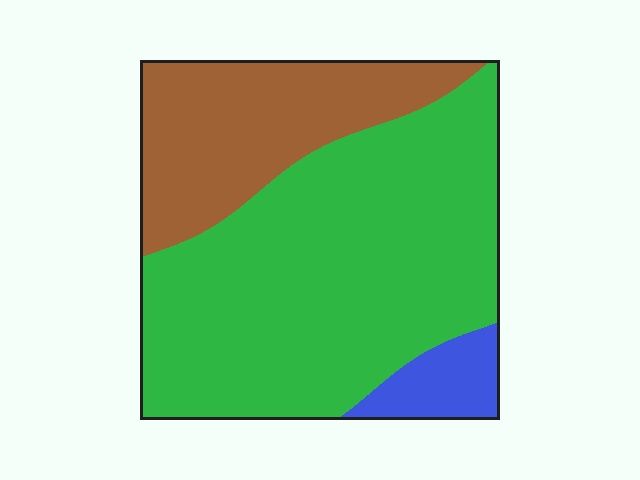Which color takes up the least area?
Blue, at roughly 5%.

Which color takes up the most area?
Green, at roughly 65%.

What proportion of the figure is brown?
Brown takes up about one quarter (1/4) of the figure.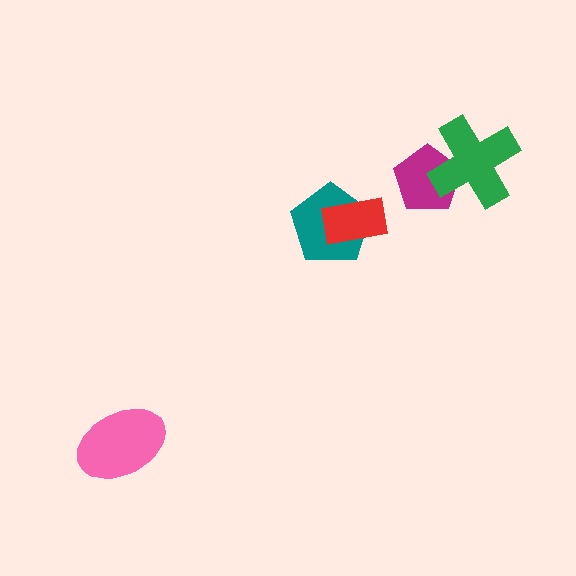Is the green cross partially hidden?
No, no other shape covers it.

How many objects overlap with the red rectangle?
1 object overlaps with the red rectangle.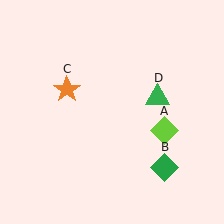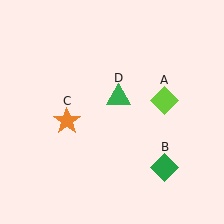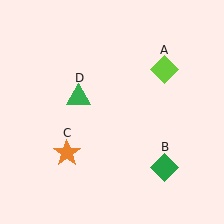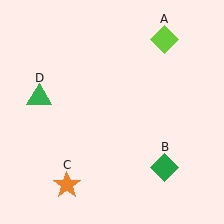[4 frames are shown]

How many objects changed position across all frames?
3 objects changed position: lime diamond (object A), orange star (object C), green triangle (object D).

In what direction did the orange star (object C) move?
The orange star (object C) moved down.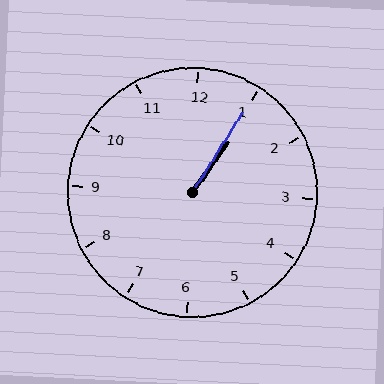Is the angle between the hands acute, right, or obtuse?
It is acute.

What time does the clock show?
1:05.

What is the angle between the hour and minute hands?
Approximately 2 degrees.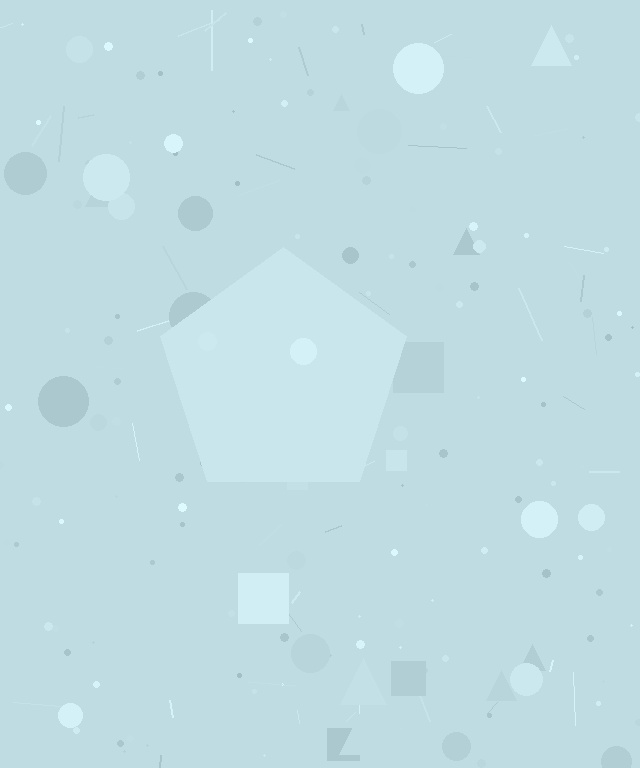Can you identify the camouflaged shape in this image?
The camouflaged shape is a pentagon.